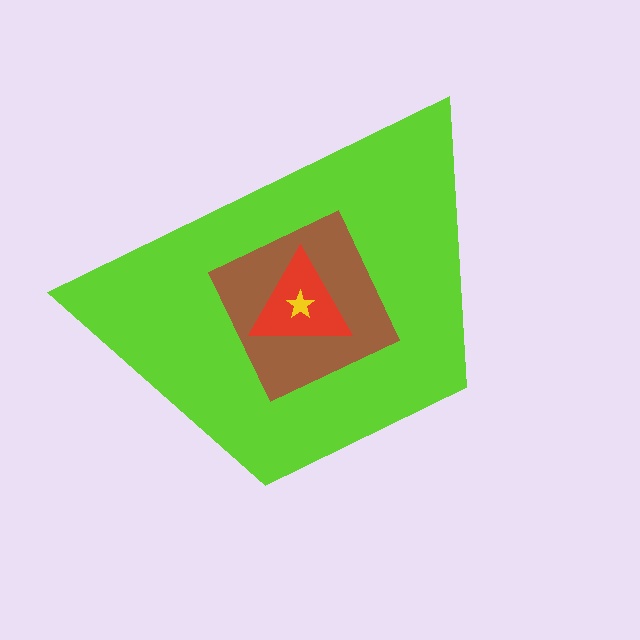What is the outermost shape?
The lime trapezoid.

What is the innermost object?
The yellow star.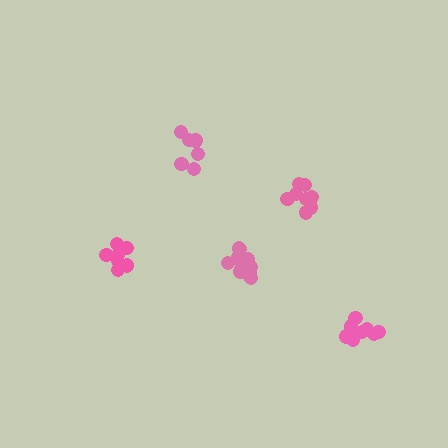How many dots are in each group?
Group 1: 8 dots, Group 2: 6 dots, Group 3: 12 dots, Group 4: 9 dots, Group 5: 7 dots (42 total).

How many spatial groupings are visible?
There are 5 spatial groupings.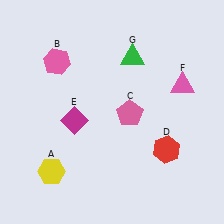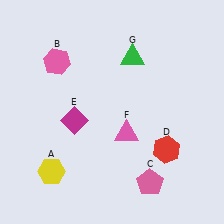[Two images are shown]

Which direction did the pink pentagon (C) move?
The pink pentagon (C) moved down.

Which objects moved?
The objects that moved are: the pink pentagon (C), the pink triangle (F).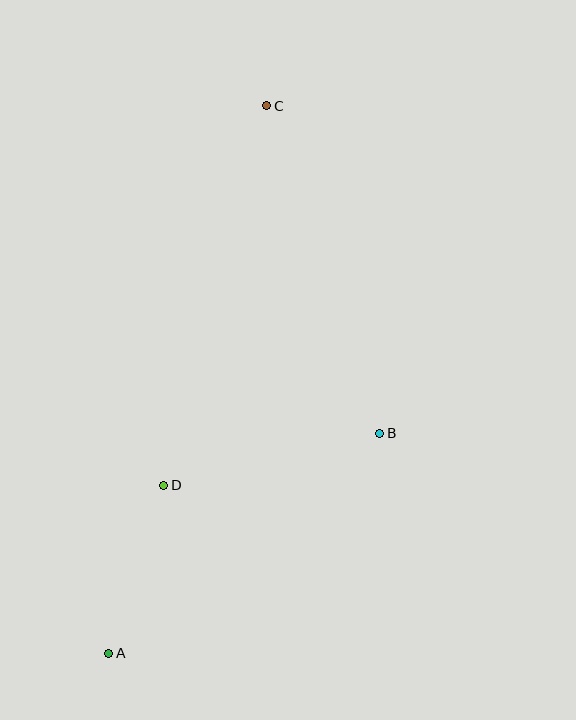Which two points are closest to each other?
Points A and D are closest to each other.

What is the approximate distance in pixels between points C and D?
The distance between C and D is approximately 393 pixels.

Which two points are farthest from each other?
Points A and C are farthest from each other.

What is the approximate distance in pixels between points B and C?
The distance between B and C is approximately 347 pixels.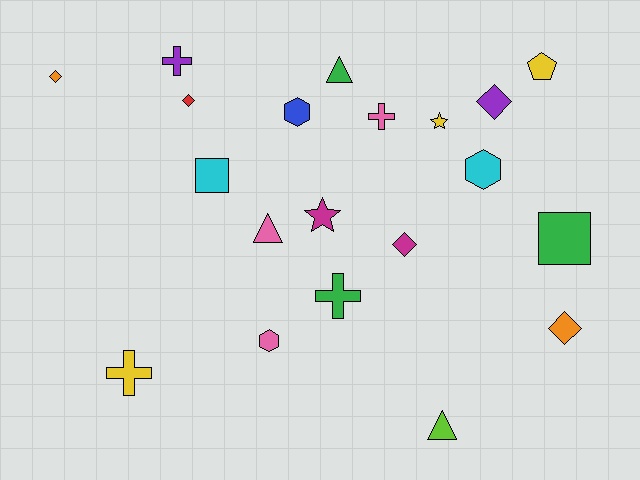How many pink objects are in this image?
There are 3 pink objects.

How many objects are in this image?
There are 20 objects.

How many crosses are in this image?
There are 4 crosses.